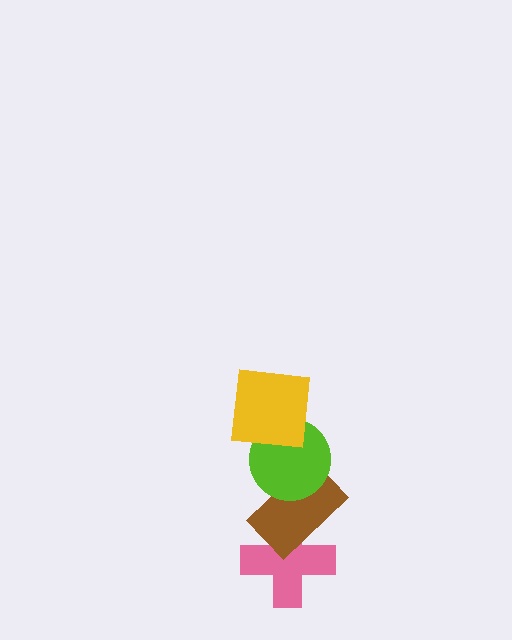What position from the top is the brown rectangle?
The brown rectangle is 3rd from the top.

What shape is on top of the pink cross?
The brown rectangle is on top of the pink cross.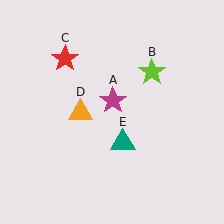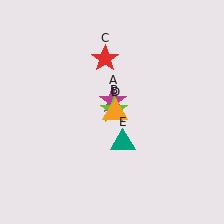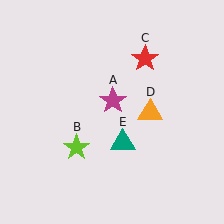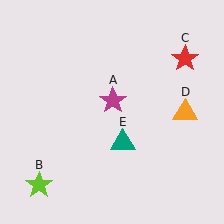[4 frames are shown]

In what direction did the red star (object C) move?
The red star (object C) moved right.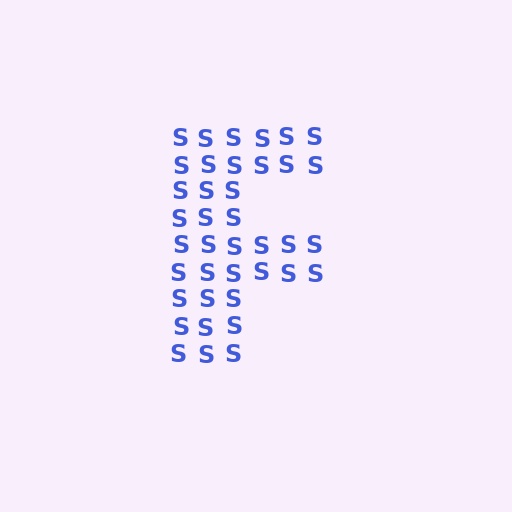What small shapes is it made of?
It is made of small letter S's.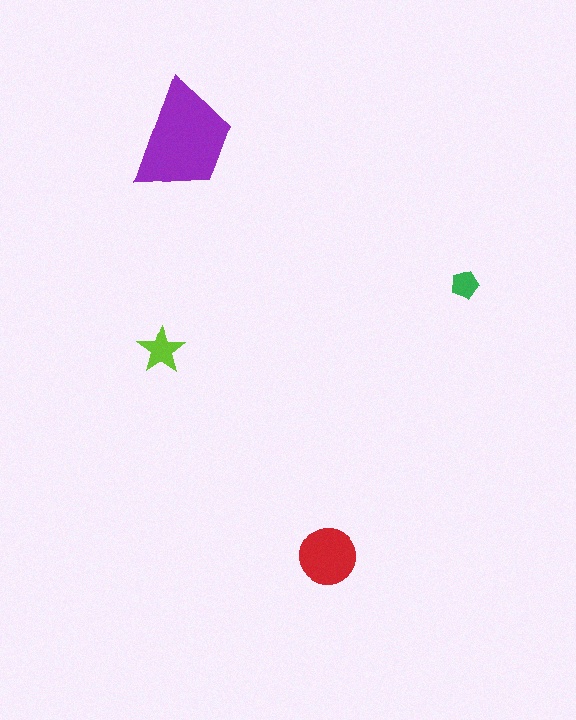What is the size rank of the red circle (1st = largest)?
2nd.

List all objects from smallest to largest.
The green pentagon, the lime star, the red circle, the purple trapezoid.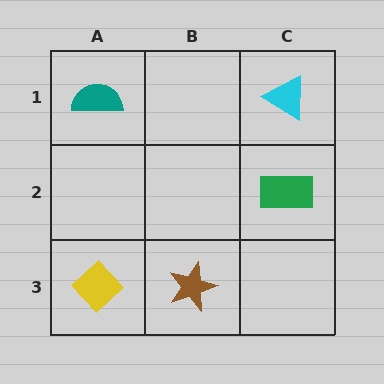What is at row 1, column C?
A cyan triangle.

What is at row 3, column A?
A yellow diamond.